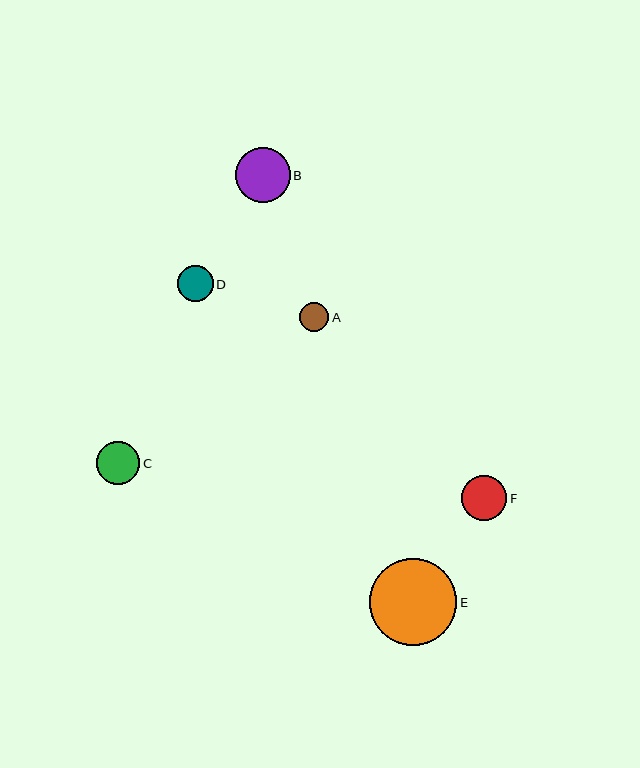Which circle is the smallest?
Circle A is the smallest with a size of approximately 29 pixels.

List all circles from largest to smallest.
From largest to smallest: E, B, F, C, D, A.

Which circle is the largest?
Circle E is the largest with a size of approximately 87 pixels.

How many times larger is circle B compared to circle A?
Circle B is approximately 1.9 times the size of circle A.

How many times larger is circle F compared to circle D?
Circle F is approximately 1.2 times the size of circle D.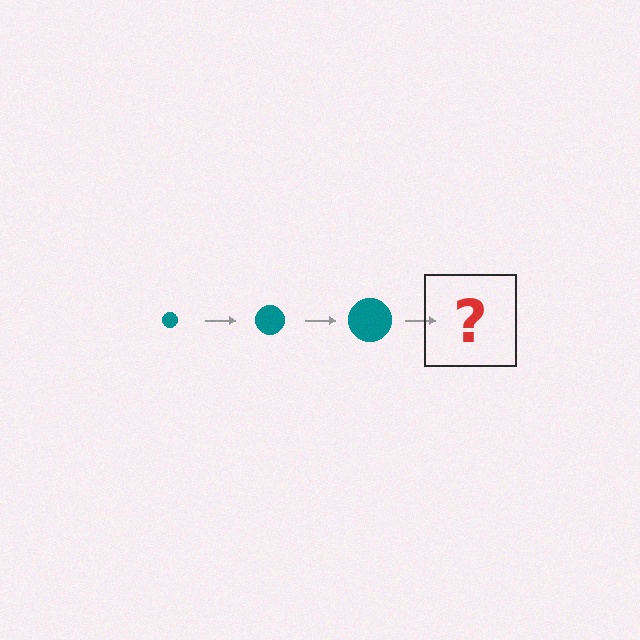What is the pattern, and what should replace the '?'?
The pattern is that the circle gets progressively larger each step. The '?' should be a teal circle, larger than the previous one.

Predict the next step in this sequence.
The next step is a teal circle, larger than the previous one.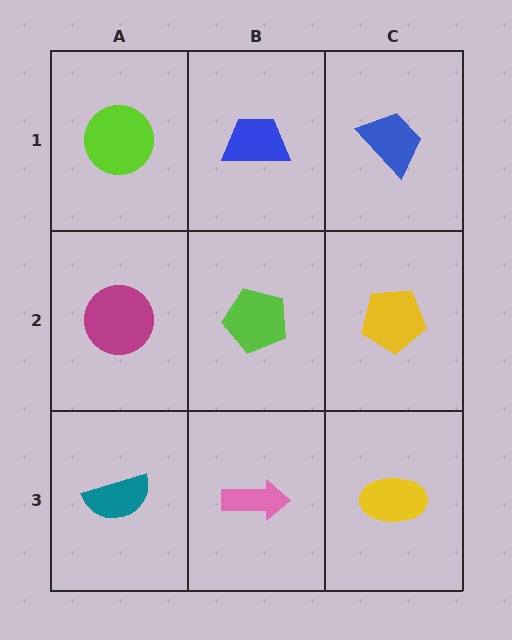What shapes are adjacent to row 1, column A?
A magenta circle (row 2, column A), a blue trapezoid (row 1, column B).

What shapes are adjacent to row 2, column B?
A blue trapezoid (row 1, column B), a pink arrow (row 3, column B), a magenta circle (row 2, column A), a yellow pentagon (row 2, column C).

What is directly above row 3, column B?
A lime pentagon.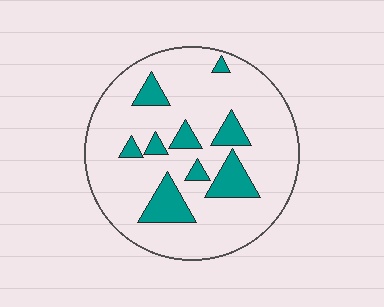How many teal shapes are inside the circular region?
9.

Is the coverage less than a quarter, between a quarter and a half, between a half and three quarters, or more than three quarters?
Less than a quarter.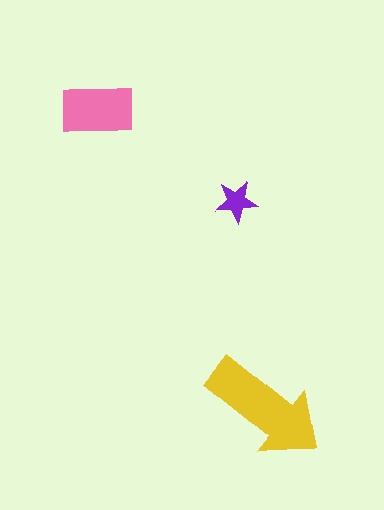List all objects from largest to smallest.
The yellow arrow, the pink rectangle, the purple star.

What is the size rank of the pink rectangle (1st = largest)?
2nd.